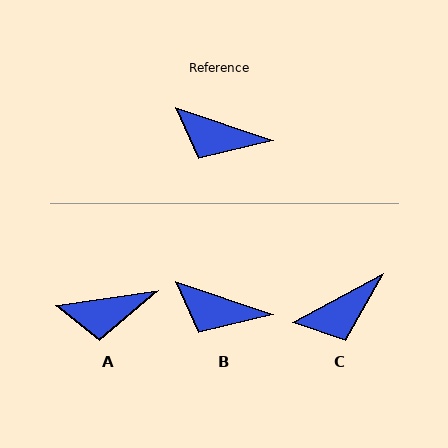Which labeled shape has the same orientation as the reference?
B.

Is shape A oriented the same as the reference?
No, it is off by about 27 degrees.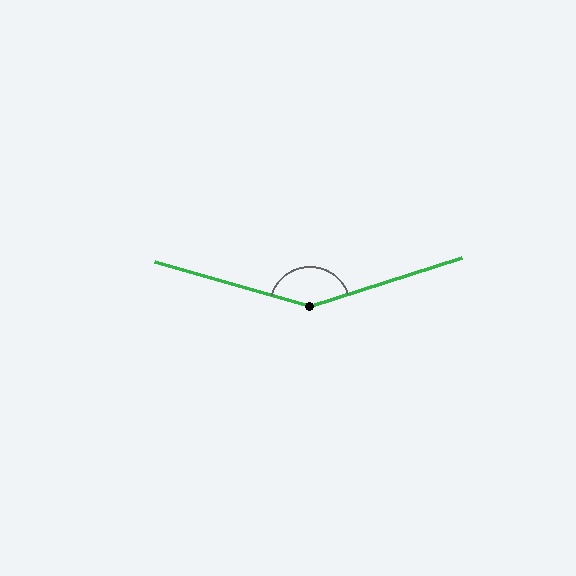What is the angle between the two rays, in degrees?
Approximately 146 degrees.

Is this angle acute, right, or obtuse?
It is obtuse.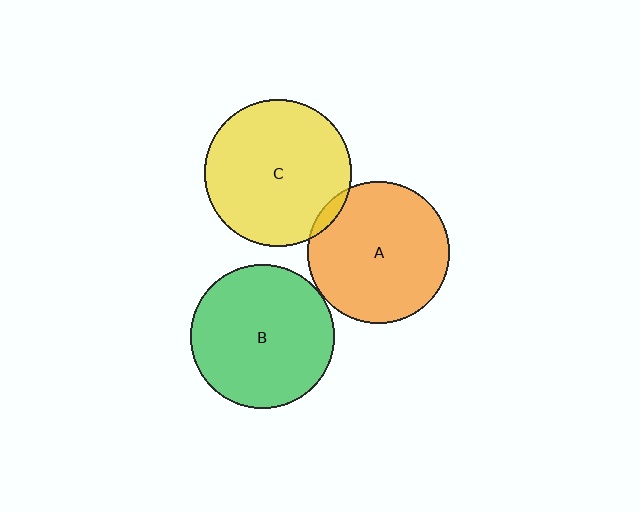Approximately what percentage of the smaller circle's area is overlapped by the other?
Approximately 5%.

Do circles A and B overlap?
Yes.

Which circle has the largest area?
Circle C (yellow).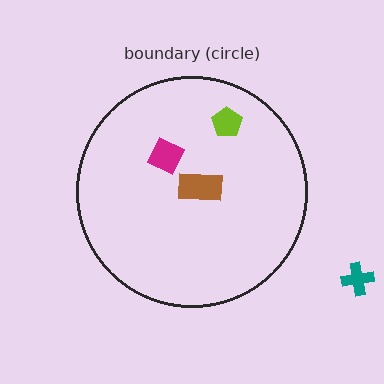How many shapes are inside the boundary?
3 inside, 1 outside.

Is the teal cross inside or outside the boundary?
Outside.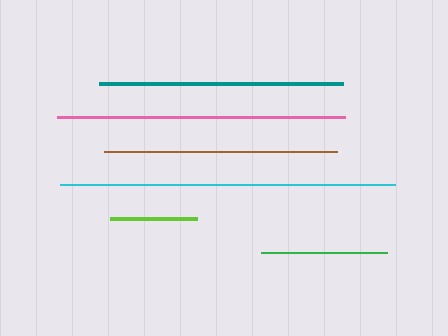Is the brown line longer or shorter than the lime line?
The brown line is longer than the lime line.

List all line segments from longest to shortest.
From longest to shortest: cyan, pink, teal, brown, green, lime.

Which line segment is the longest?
The cyan line is the longest at approximately 335 pixels.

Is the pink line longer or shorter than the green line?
The pink line is longer than the green line.